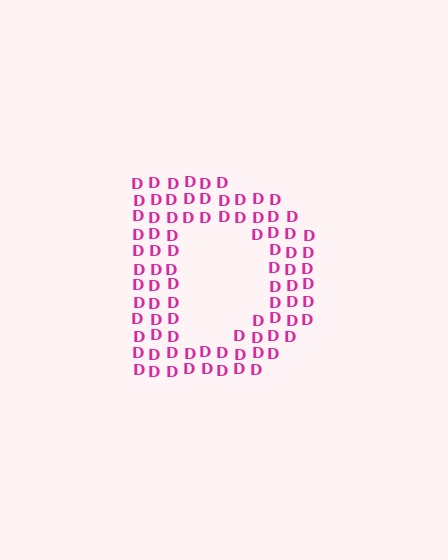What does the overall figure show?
The overall figure shows the letter D.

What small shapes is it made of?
It is made of small letter D's.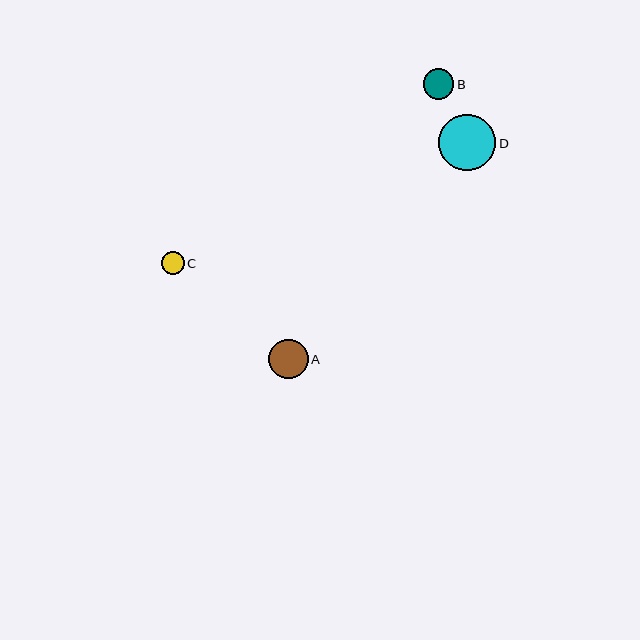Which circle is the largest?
Circle D is the largest with a size of approximately 57 pixels.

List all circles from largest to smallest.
From largest to smallest: D, A, B, C.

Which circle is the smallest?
Circle C is the smallest with a size of approximately 23 pixels.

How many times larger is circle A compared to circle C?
Circle A is approximately 1.7 times the size of circle C.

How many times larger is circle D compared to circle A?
Circle D is approximately 1.4 times the size of circle A.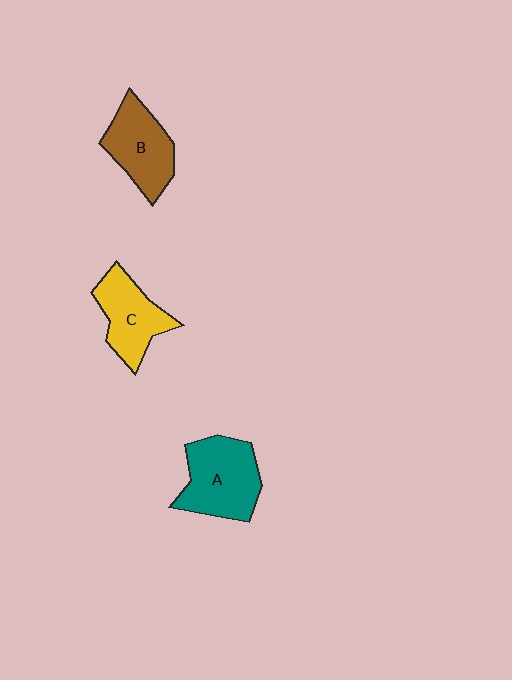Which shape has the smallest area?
Shape C (yellow).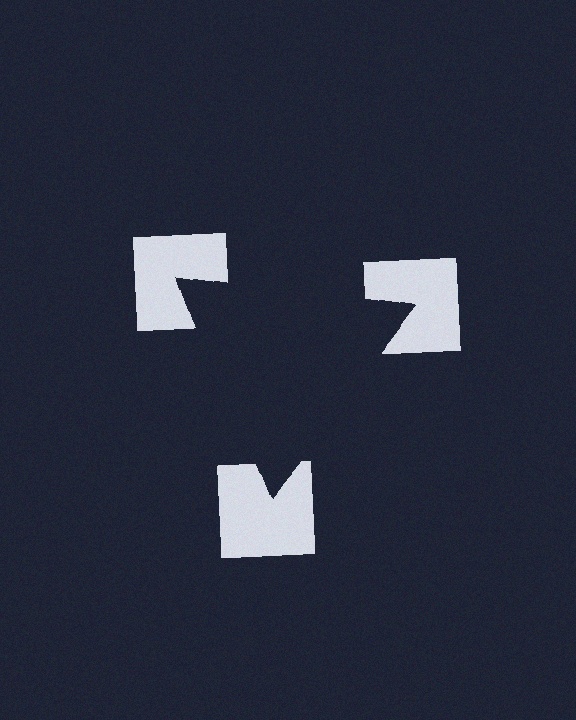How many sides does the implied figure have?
3 sides.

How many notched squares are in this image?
There are 3 — one at each vertex of the illusory triangle.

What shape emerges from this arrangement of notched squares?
An illusory triangle — its edges are inferred from the aligned wedge cuts in the notched squares, not physically drawn.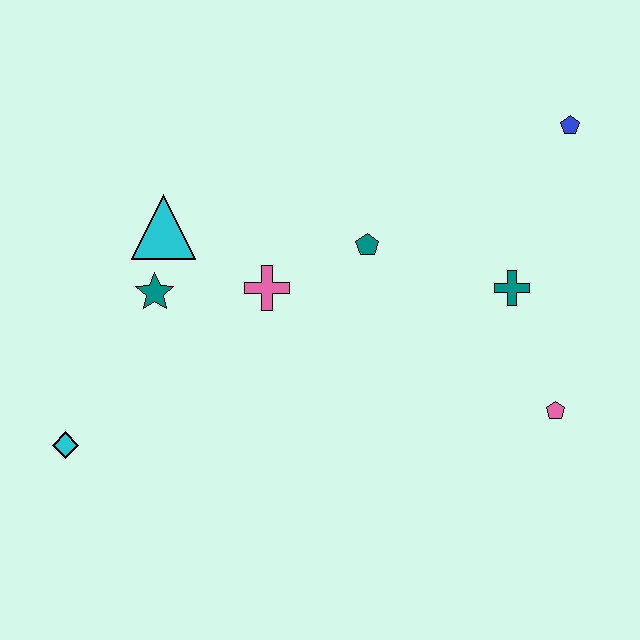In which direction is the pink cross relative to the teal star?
The pink cross is to the right of the teal star.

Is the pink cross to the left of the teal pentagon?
Yes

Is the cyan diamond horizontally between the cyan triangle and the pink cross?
No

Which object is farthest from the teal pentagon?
The cyan diamond is farthest from the teal pentagon.